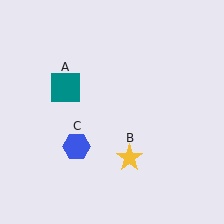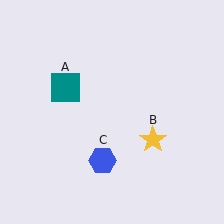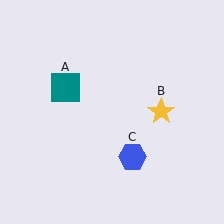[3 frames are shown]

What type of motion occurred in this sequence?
The yellow star (object B), blue hexagon (object C) rotated counterclockwise around the center of the scene.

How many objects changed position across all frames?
2 objects changed position: yellow star (object B), blue hexagon (object C).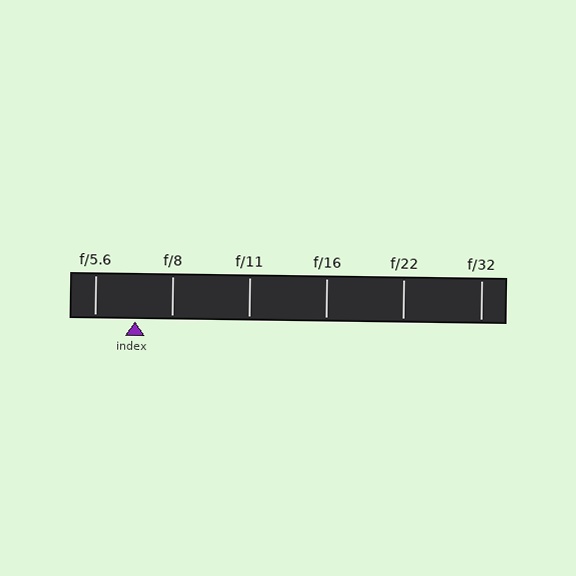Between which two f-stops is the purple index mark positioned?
The index mark is between f/5.6 and f/8.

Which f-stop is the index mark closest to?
The index mark is closest to f/8.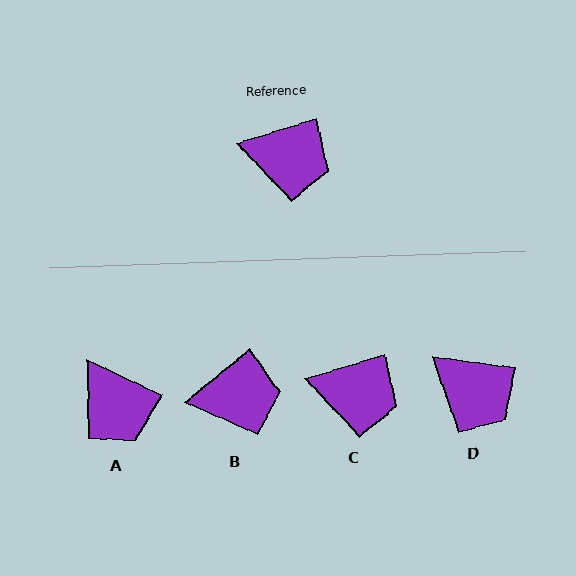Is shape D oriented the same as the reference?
No, it is off by about 24 degrees.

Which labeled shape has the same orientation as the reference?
C.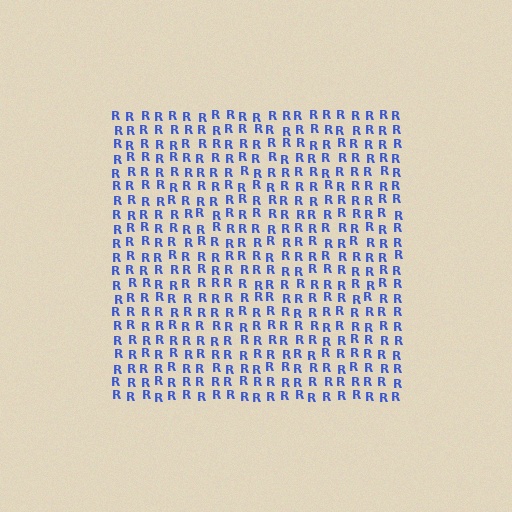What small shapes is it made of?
It is made of small letter R's.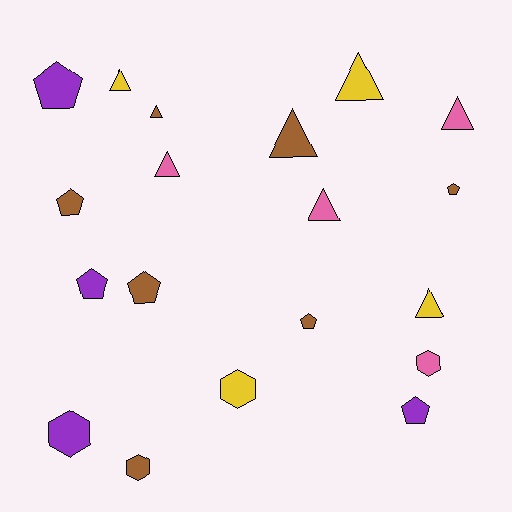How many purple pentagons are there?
There are 3 purple pentagons.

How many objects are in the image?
There are 19 objects.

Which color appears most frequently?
Brown, with 7 objects.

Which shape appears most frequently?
Triangle, with 8 objects.